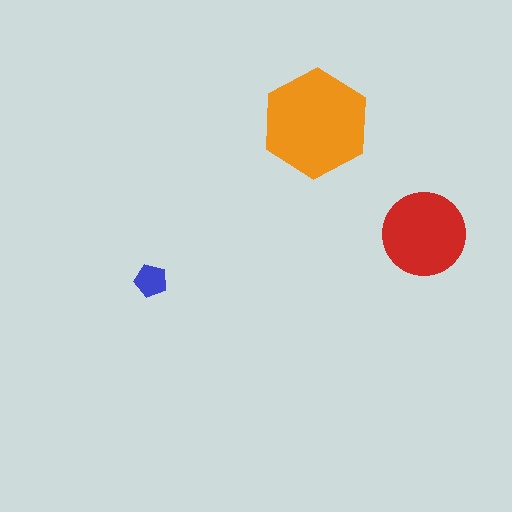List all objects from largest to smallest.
The orange hexagon, the red circle, the blue pentagon.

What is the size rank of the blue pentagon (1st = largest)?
3rd.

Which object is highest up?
The orange hexagon is topmost.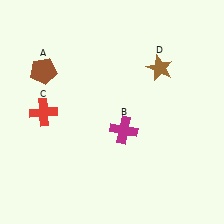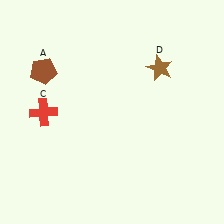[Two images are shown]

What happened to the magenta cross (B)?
The magenta cross (B) was removed in Image 2. It was in the bottom-right area of Image 1.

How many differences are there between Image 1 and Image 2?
There is 1 difference between the two images.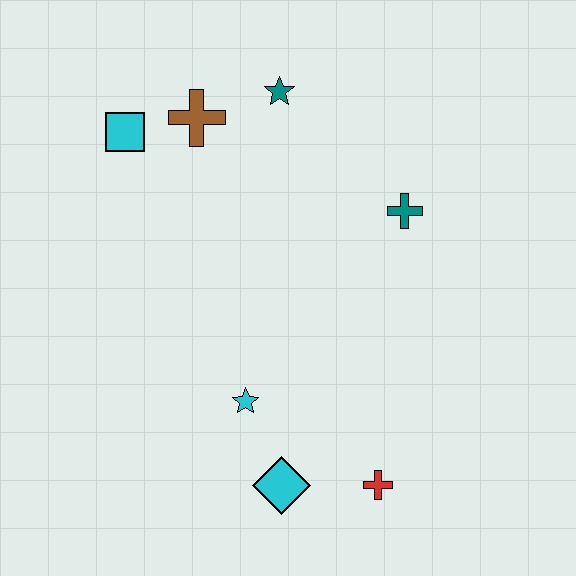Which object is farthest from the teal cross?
The cyan diamond is farthest from the teal cross.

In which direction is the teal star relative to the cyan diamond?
The teal star is above the cyan diamond.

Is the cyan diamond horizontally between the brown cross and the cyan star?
No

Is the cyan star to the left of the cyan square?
No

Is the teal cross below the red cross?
No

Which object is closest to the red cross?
The cyan diamond is closest to the red cross.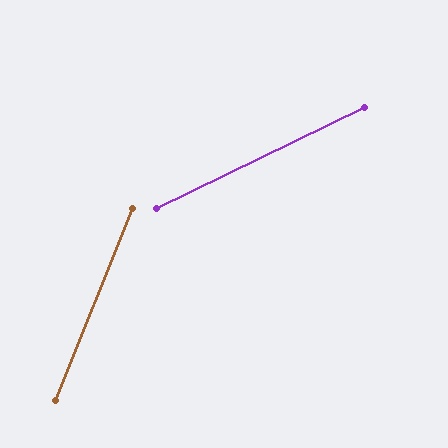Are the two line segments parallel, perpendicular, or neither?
Neither parallel nor perpendicular — they differ by about 42°.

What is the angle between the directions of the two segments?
Approximately 42 degrees.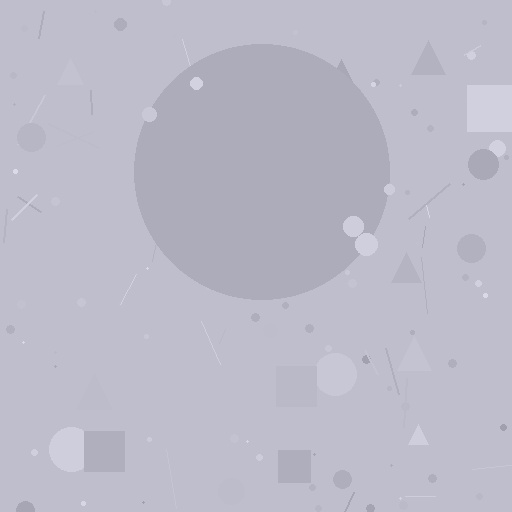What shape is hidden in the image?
A circle is hidden in the image.